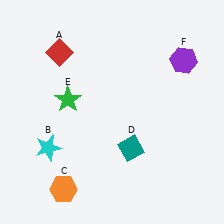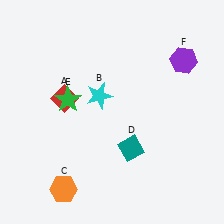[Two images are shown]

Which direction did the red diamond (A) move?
The red diamond (A) moved down.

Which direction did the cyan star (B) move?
The cyan star (B) moved up.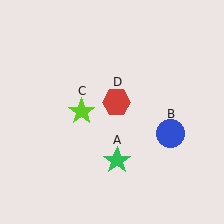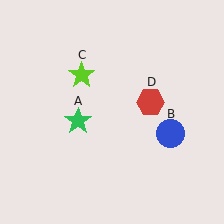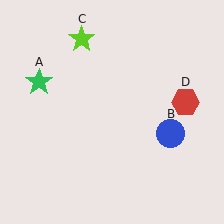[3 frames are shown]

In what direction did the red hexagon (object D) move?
The red hexagon (object D) moved right.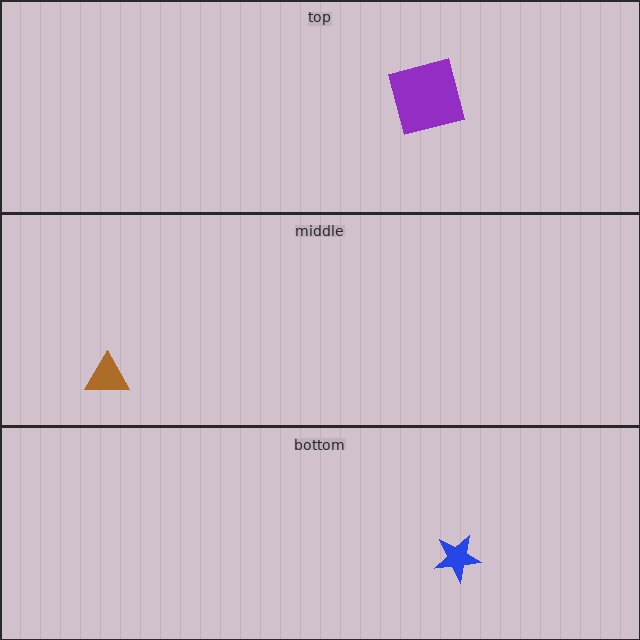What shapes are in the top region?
The purple square.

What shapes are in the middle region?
The brown triangle.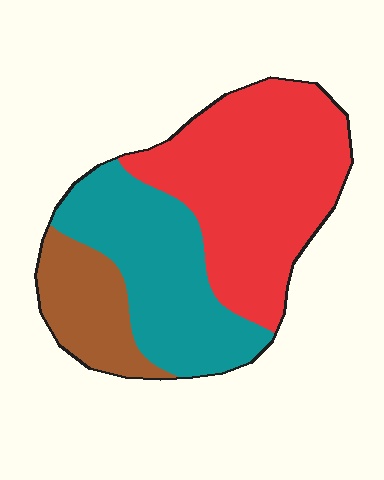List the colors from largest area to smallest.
From largest to smallest: red, teal, brown.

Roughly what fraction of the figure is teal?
Teal covers 34% of the figure.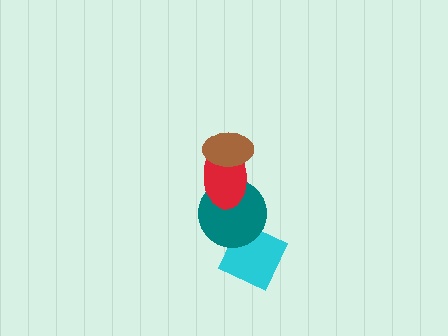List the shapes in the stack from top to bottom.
From top to bottom: the brown ellipse, the red ellipse, the teal circle, the cyan diamond.